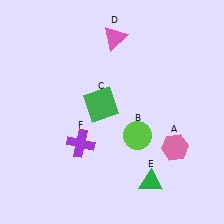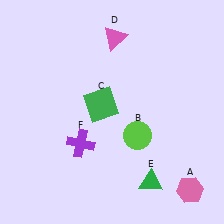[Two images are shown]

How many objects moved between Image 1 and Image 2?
1 object moved between the two images.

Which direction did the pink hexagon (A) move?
The pink hexagon (A) moved down.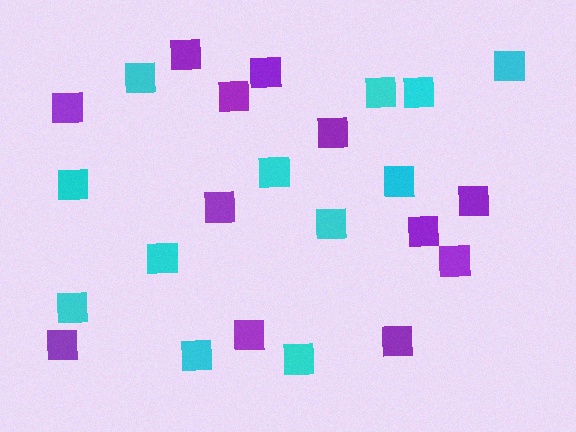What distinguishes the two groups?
There are 2 groups: one group of purple squares (12) and one group of cyan squares (12).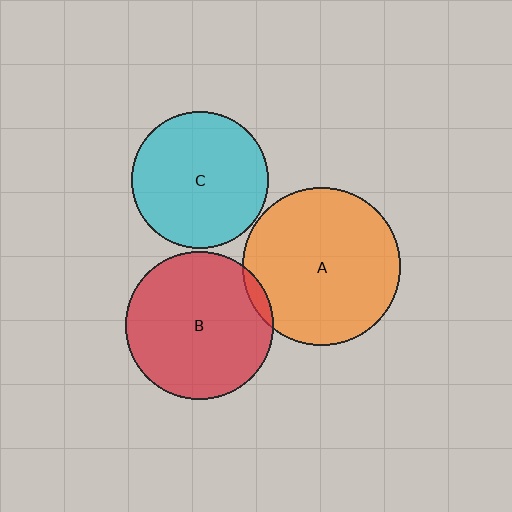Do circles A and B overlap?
Yes.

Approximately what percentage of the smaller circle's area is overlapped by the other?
Approximately 5%.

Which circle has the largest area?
Circle A (orange).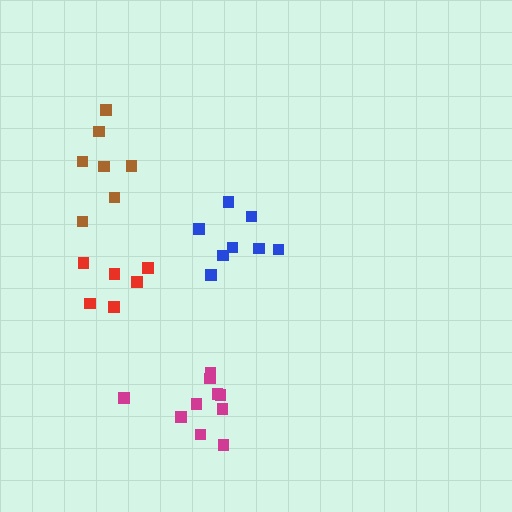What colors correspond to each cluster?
The clusters are colored: blue, brown, red, magenta.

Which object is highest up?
The brown cluster is topmost.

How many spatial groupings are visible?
There are 4 spatial groupings.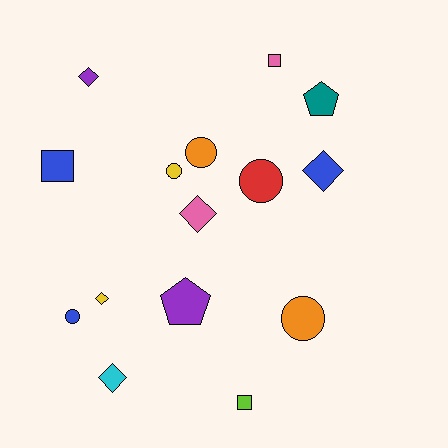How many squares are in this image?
There are 3 squares.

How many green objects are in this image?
There are no green objects.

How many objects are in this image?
There are 15 objects.